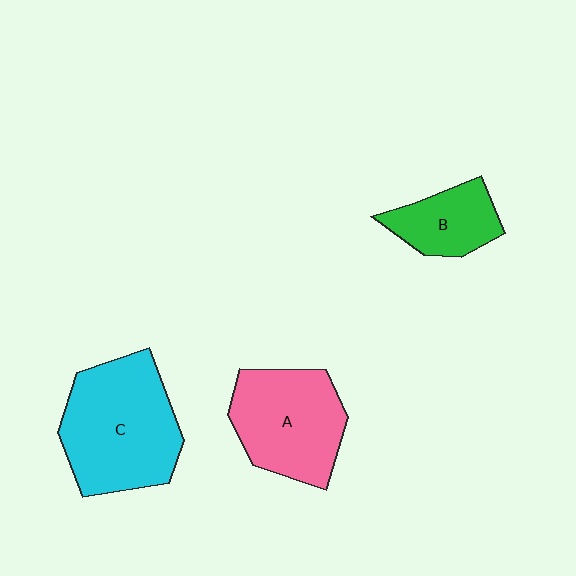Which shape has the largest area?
Shape C (cyan).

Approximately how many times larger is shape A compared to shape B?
Approximately 1.7 times.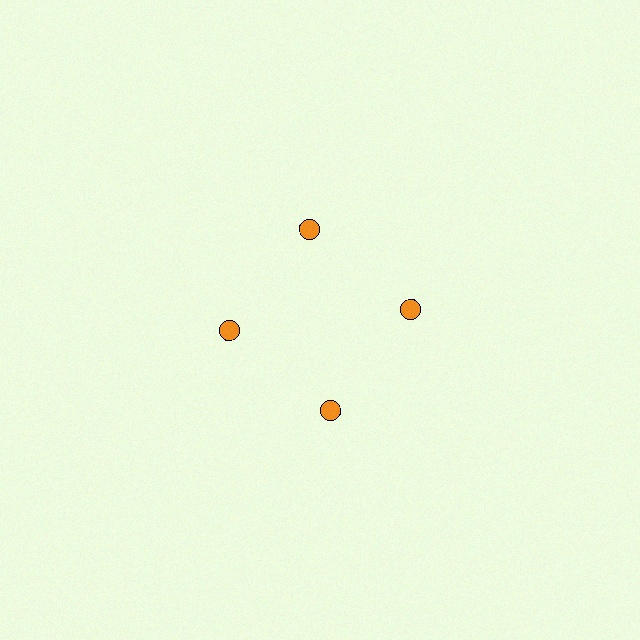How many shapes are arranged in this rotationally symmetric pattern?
There are 4 shapes, arranged in 4 groups of 1.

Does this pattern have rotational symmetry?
Yes, this pattern has 4-fold rotational symmetry. It looks the same after rotating 90 degrees around the center.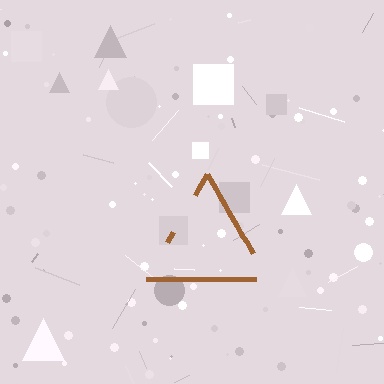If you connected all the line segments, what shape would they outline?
They would outline a triangle.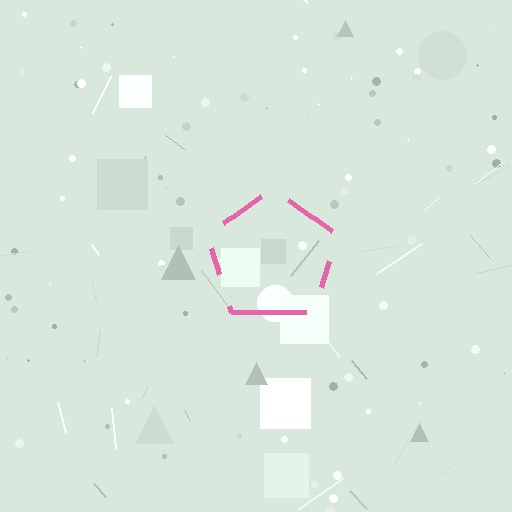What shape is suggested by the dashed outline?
The dashed outline suggests a pentagon.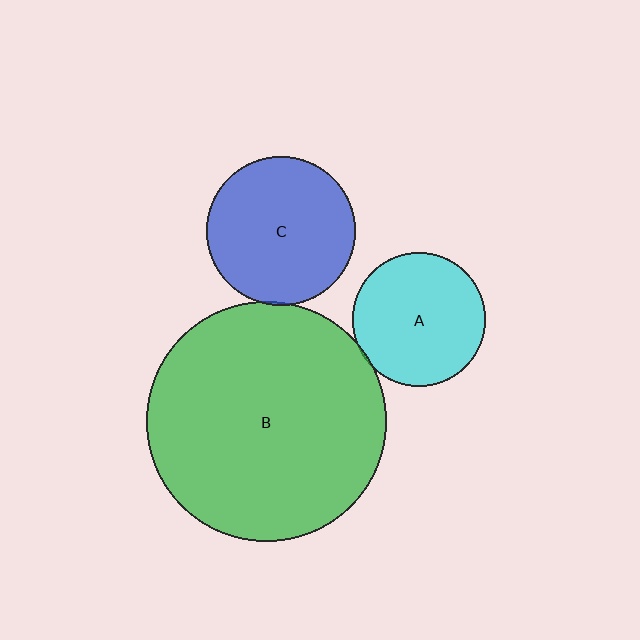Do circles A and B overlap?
Yes.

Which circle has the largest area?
Circle B (green).